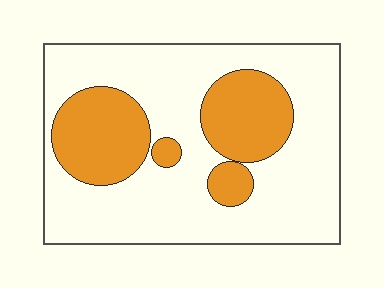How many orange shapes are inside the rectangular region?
4.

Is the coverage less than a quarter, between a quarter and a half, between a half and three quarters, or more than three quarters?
Between a quarter and a half.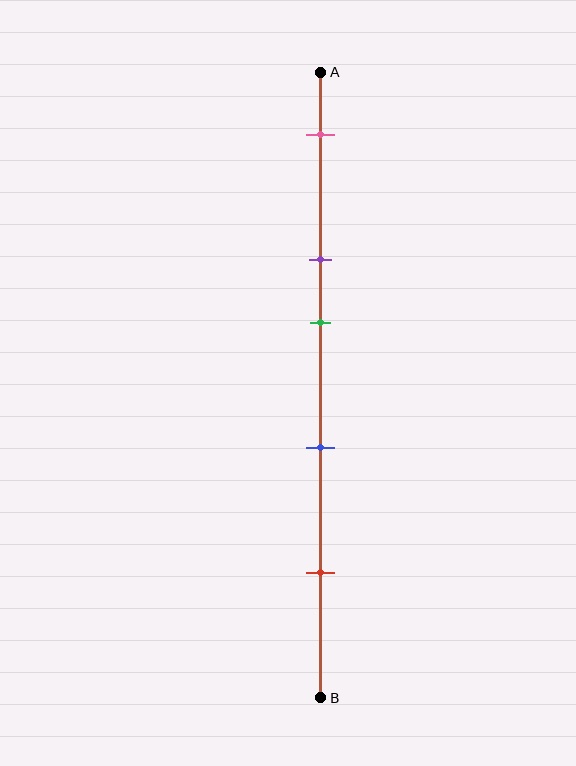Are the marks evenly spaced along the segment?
No, the marks are not evenly spaced.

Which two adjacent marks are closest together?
The purple and green marks are the closest adjacent pair.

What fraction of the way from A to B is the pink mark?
The pink mark is approximately 10% (0.1) of the way from A to B.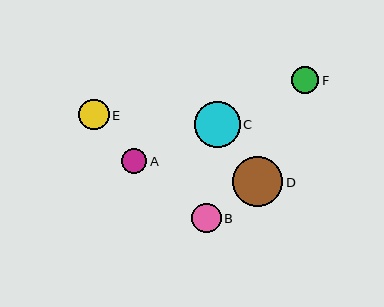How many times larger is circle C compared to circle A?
Circle C is approximately 1.8 times the size of circle A.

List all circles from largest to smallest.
From largest to smallest: D, C, E, B, F, A.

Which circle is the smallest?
Circle A is the smallest with a size of approximately 25 pixels.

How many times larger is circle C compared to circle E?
Circle C is approximately 1.5 times the size of circle E.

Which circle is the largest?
Circle D is the largest with a size of approximately 50 pixels.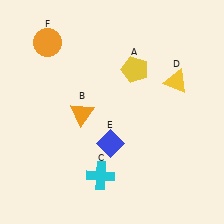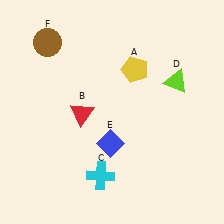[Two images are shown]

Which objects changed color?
B changed from orange to red. D changed from yellow to lime. F changed from orange to brown.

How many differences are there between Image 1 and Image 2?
There are 3 differences between the two images.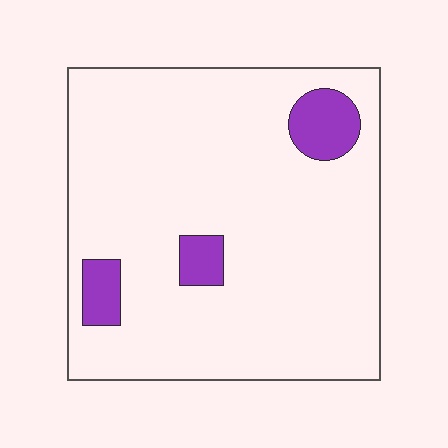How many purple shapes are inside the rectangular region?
3.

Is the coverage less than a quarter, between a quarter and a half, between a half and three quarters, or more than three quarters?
Less than a quarter.